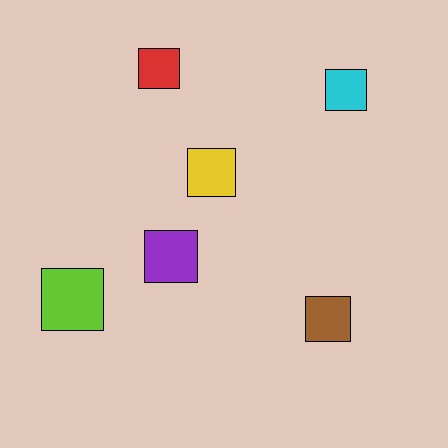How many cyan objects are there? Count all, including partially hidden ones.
There is 1 cyan object.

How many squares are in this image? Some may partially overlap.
There are 6 squares.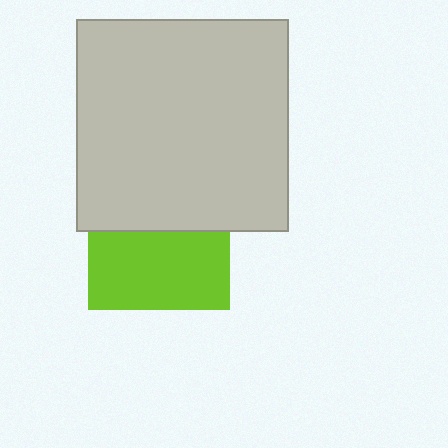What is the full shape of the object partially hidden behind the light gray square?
The partially hidden object is a lime square.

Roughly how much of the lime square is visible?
About half of it is visible (roughly 55%).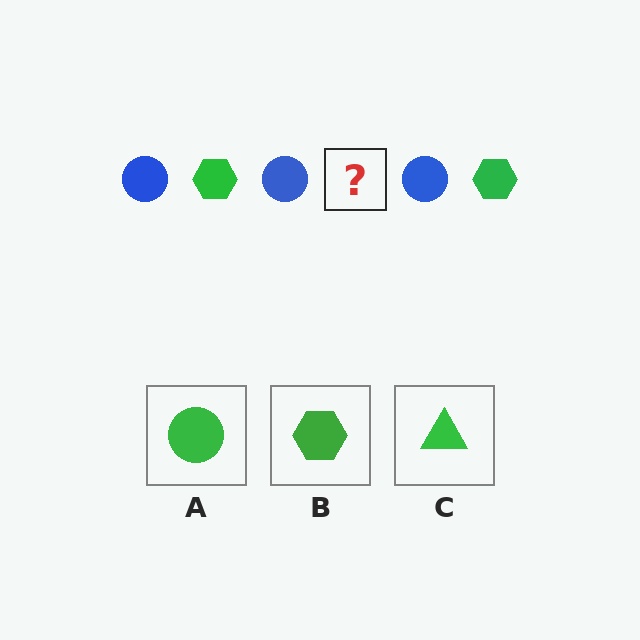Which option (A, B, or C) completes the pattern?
B.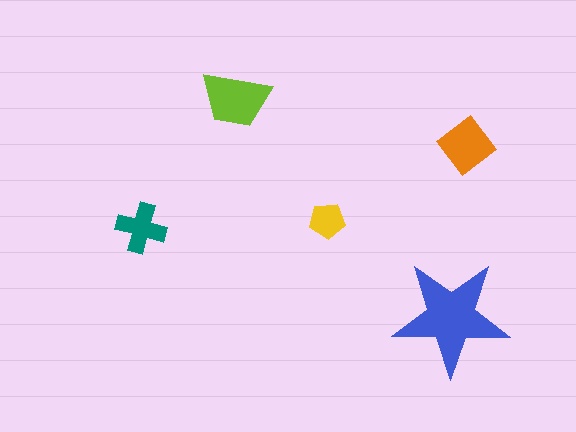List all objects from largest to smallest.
The blue star, the lime trapezoid, the orange diamond, the teal cross, the yellow pentagon.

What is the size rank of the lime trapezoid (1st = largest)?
2nd.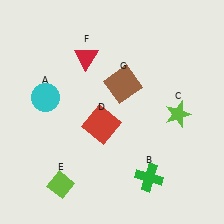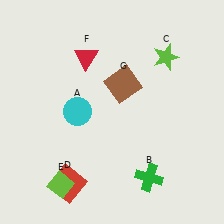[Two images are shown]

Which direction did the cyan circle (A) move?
The cyan circle (A) moved right.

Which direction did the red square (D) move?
The red square (D) moved down.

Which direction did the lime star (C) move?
The lime star (C) moved up.